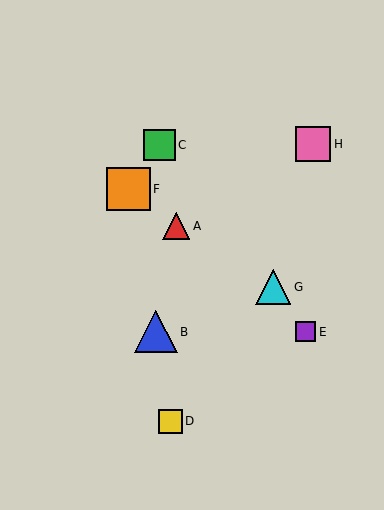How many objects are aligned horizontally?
2 objects (B, E) are aligned horizontally.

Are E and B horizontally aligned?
Yes, both are at y≈332.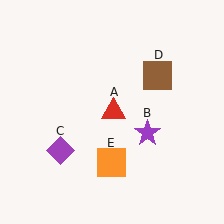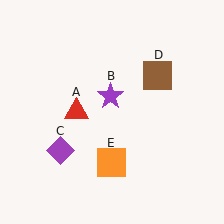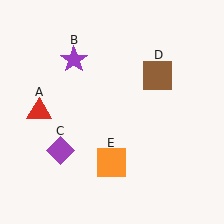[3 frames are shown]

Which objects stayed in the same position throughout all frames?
Purple diamond (object C) and brown square (object D) and orange square (object E) remained stationary.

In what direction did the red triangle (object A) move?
The red triangle (object A) moved left.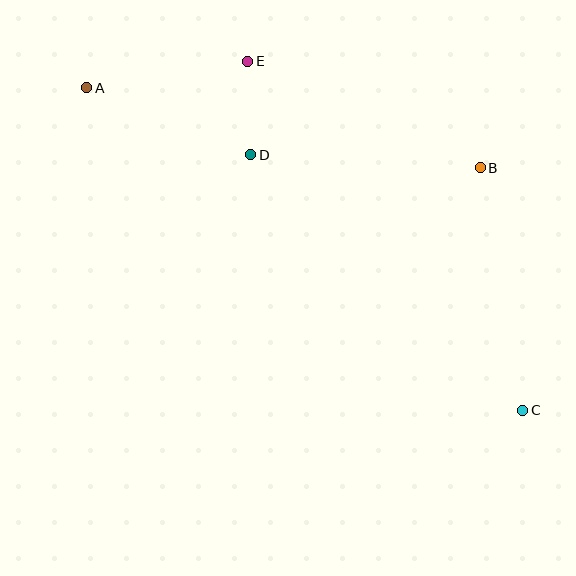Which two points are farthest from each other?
Points A and C are farthest from each other.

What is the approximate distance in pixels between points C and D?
The distance between C and D is approximately 373 pixels.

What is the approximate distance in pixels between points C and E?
The distance between C and E is approximately 444 pixels.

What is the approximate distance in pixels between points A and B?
The distance between A and B is approximately 402 pixels.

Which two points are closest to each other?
Points D and E are closest to each other.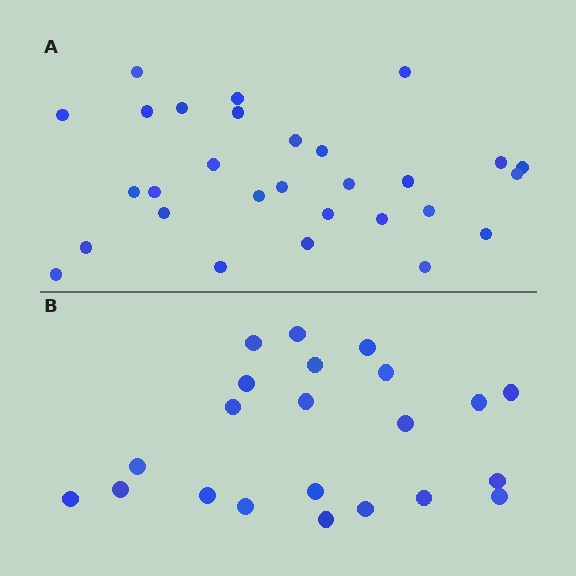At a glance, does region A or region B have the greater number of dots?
Region A (the top region) has more dots.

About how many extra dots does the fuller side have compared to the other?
Region A has roughly 8 or so more dots than region B.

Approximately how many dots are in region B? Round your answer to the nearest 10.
About 20 dots. (The exact count is 22, which rounds to 20.)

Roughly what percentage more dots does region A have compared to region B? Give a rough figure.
About 30% more.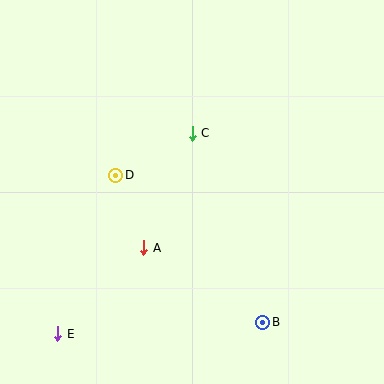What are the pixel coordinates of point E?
Point E is at (58, 334).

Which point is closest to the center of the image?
Point C at (192, 133) is closest to the center.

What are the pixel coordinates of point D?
Point D is at (116, 175).